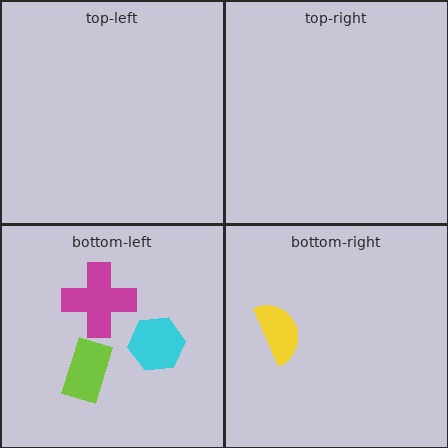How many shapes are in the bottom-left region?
3.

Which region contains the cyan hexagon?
The bottom-left region.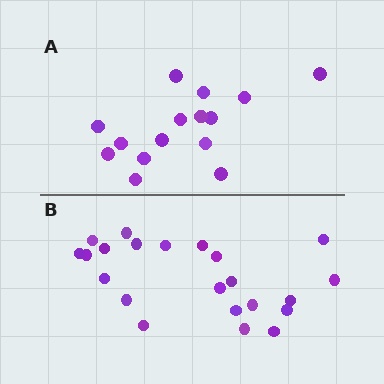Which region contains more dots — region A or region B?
Region B (the bottom region) has more dots.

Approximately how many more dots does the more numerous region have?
Region B has roughly 8 or so more dots than region A.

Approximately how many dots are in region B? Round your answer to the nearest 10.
About 20 dots. (The exact count is 22, which rounds to 20.)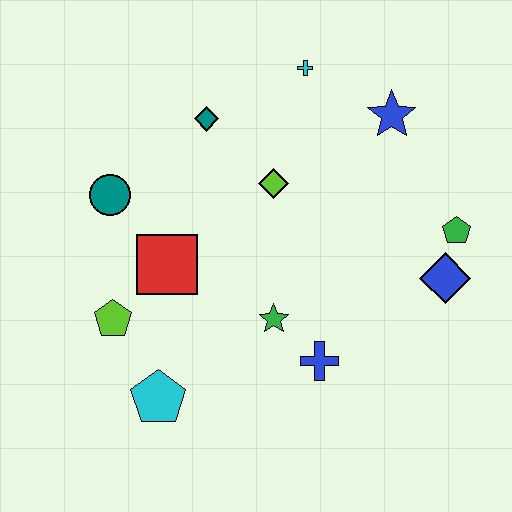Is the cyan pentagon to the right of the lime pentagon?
Yes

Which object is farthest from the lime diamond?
The cyan pentagon is farthest from the lime diamond.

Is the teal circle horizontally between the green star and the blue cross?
No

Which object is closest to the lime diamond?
The teal diamond is closest to the lime diamond.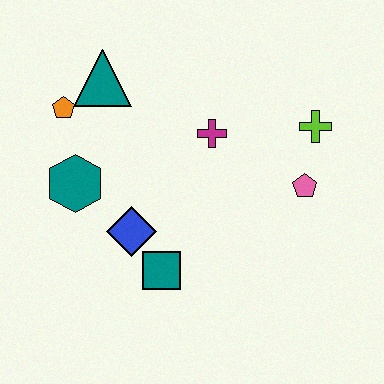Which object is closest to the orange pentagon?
The teal triangle is closest to the orange pentagon.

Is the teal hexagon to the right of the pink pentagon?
No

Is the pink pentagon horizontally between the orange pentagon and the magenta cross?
No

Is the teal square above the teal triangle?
No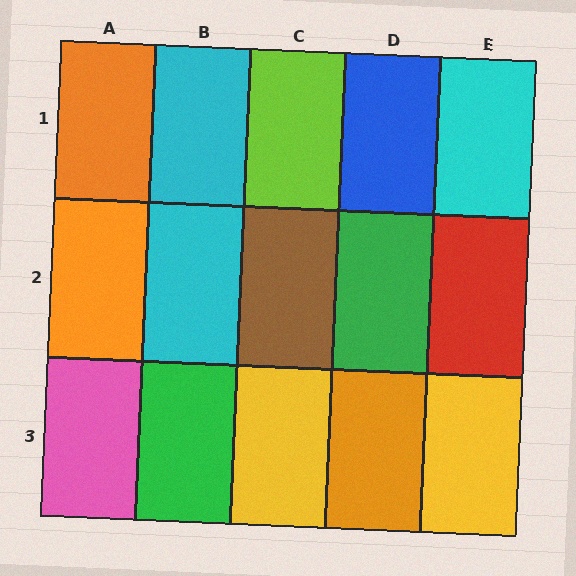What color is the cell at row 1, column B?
Cyan.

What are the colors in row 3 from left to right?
Pink, green, yellow, orange, yellow.